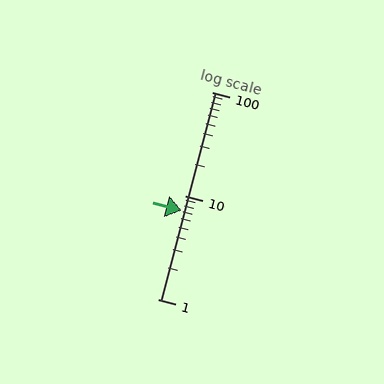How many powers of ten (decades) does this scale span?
The scale spans 2 decades, from 1 to 100.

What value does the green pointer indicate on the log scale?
The pointer indicates approximately 7.1.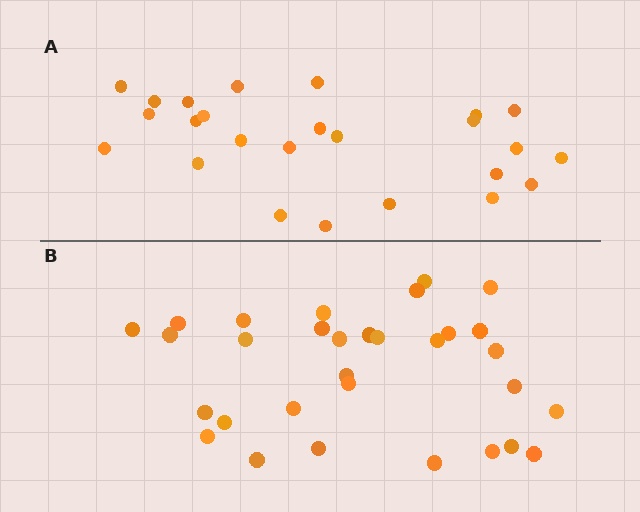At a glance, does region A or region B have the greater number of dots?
Region B (the bottom region) has more dots.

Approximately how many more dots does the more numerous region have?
Region B has about 6 more dots than region A.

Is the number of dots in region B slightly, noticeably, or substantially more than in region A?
Region B has only slightly more — the two regions are fairly close. The ratio is roughly 1.2 to 1.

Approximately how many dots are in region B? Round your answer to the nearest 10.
About 30 dots. (The exact count is 31, which rounds to 30.)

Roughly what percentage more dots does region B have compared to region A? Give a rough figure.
About 25% more.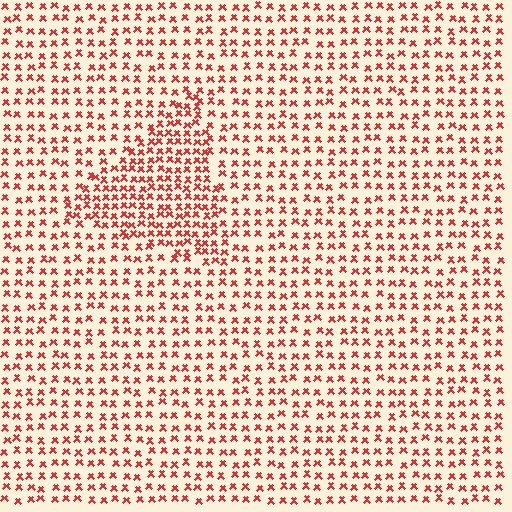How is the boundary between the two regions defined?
The boundary is defined by a change in element density (approximately 1.7x ratio). All elements are the same color, size, and shape.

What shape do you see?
I see a triangle.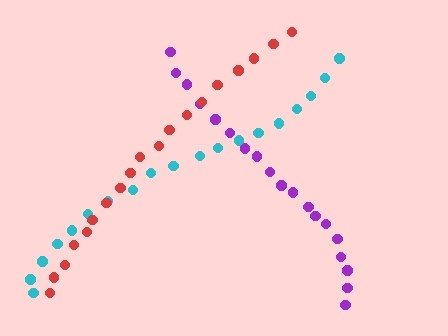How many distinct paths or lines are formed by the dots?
There are 3 distinct paths.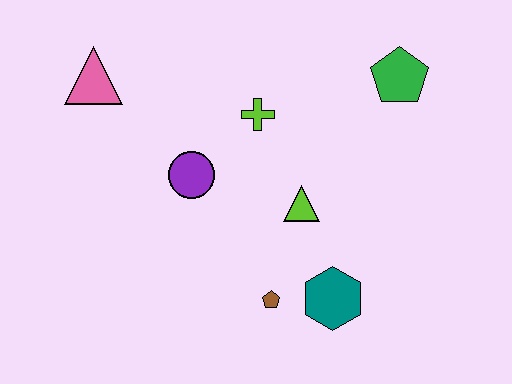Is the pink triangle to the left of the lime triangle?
Yes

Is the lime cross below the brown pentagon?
No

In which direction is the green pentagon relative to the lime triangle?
The green pentagon is above the lime triangle.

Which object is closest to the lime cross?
The purple circle is closest to the lime cross.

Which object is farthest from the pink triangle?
The teal hexagon is farthest from the pink triangle.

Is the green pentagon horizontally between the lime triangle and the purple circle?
No